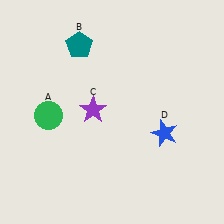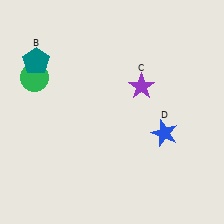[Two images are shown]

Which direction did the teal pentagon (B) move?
The teal pentagon (B) moved left.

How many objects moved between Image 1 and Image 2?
3 objects moved between the two images.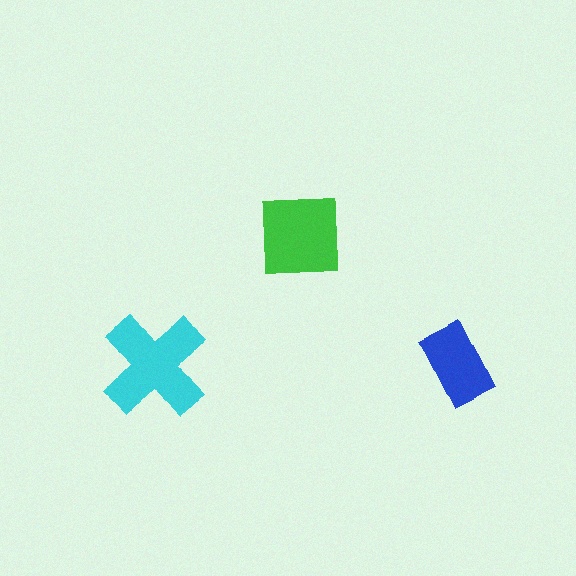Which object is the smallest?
The blue rectangle.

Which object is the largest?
The cyan cross.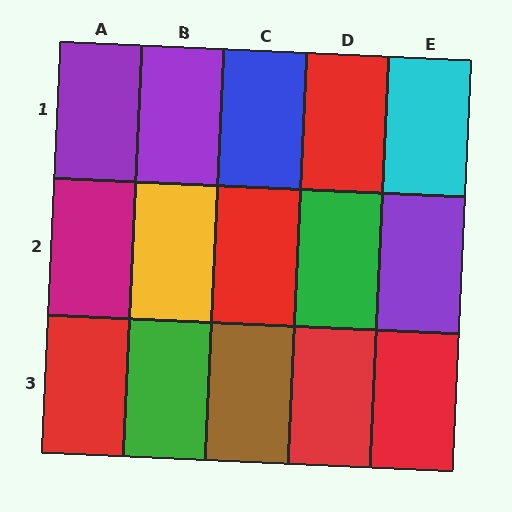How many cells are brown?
1 cell is brown.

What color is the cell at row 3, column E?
Red.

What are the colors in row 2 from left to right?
Magenta, yellow, red, green, purple.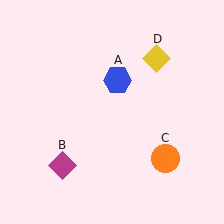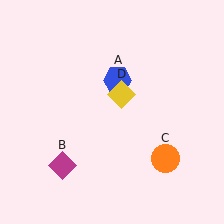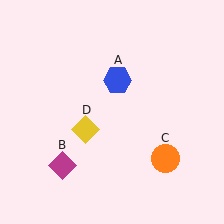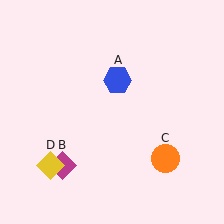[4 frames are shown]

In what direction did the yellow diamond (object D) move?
The yellow diamond (object D) moved down and to the left.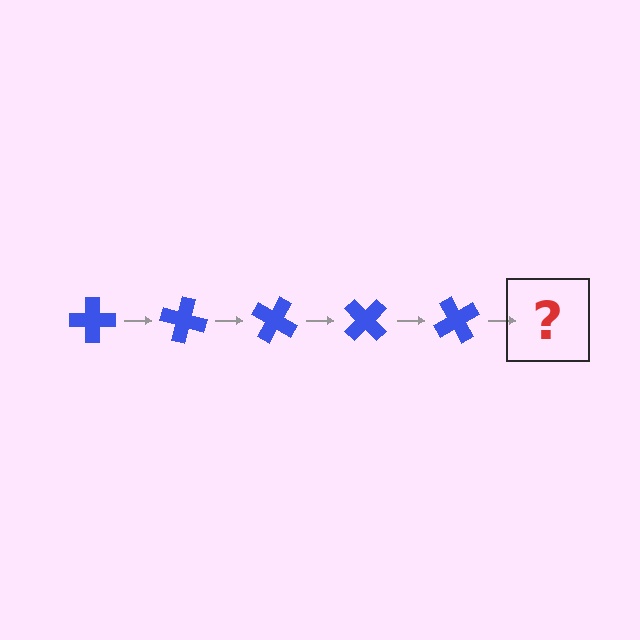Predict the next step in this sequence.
The next step is a blue cross rotated 75 degrees.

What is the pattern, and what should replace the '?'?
The pattern is that the cross rotates 15 degrees each step. The '?' should be a blue cross rotated 75 degrees.